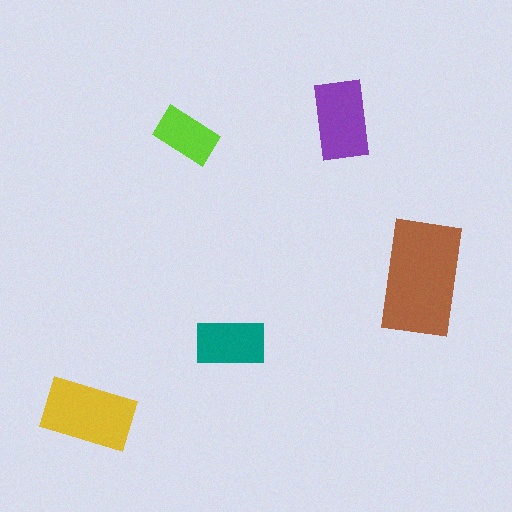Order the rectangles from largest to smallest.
the brown one, the yellow one, the purple one, the teal one, the lime one.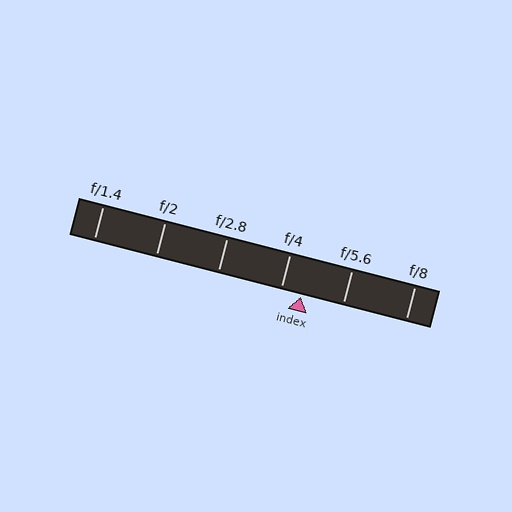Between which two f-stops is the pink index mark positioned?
The index mark is between f/4 and f/5.6.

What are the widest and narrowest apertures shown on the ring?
The widest aperture shown is f/1.4 and the narrowest is f/8.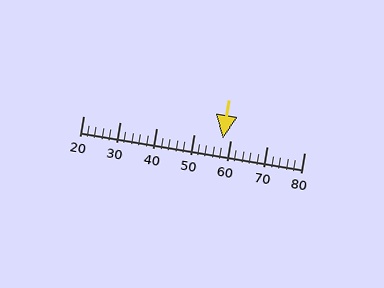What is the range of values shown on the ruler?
The ruler shows values from 20 to 80.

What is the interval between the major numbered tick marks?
The major tick marks are spaced 10 units apart.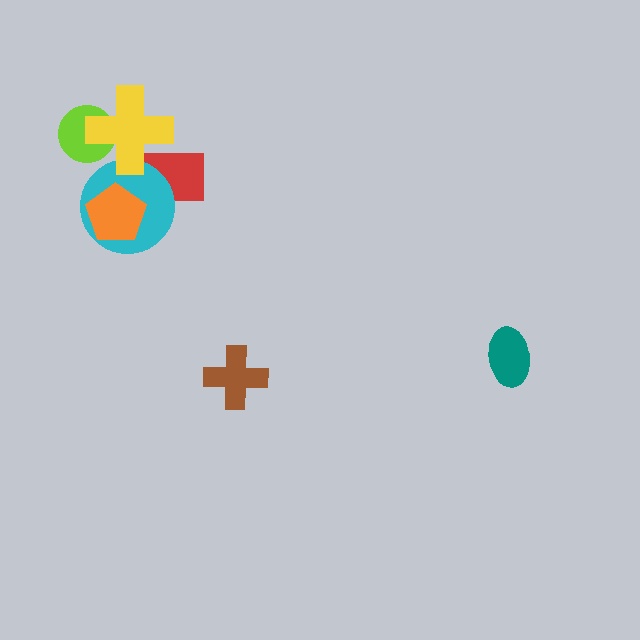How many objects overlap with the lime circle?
1 object overlaps with the lime circle.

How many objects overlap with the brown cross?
0 objects overlap with the brown cross.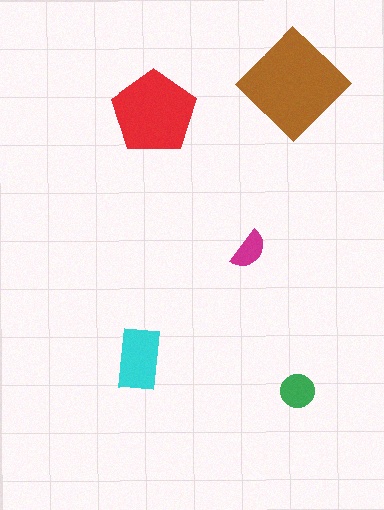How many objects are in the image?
There are 5 objects in the image.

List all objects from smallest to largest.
The magenta semicircle, the green circle, the cyan rectangle, the red pentagon, the brown diamond.